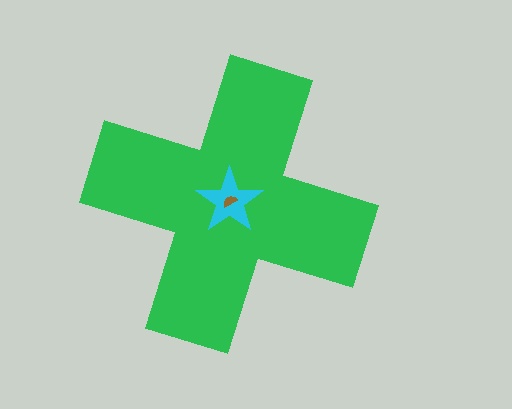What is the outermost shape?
The green cross.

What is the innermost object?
The brown semicircle.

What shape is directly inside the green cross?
The cyan star.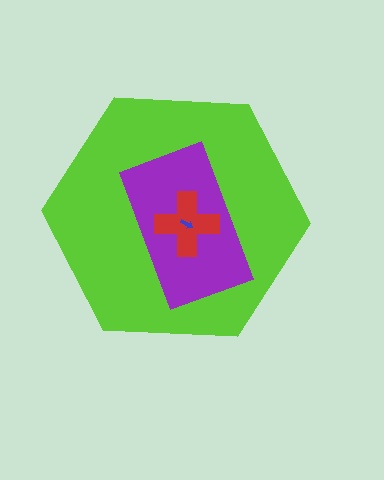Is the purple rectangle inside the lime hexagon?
Yes.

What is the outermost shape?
The lime hexagon.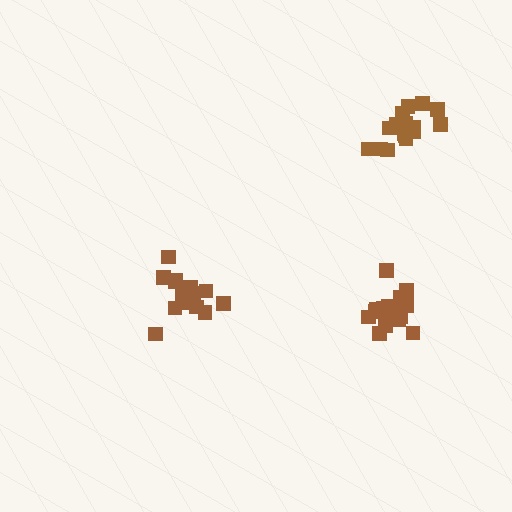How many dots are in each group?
Group 1: 18 dots, Group 2: 16 dots, Group 3: 17 dots (51 total).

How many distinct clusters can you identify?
There are 3 distinct clusters.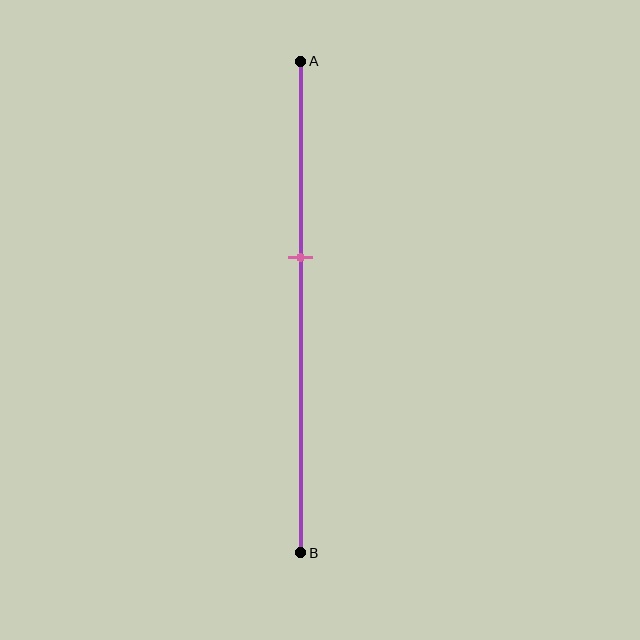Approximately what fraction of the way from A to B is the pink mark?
The pink mark is approximately 40% of the way from A to B.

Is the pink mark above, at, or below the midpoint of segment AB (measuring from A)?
The pink mark is above the midpoint of segment AB.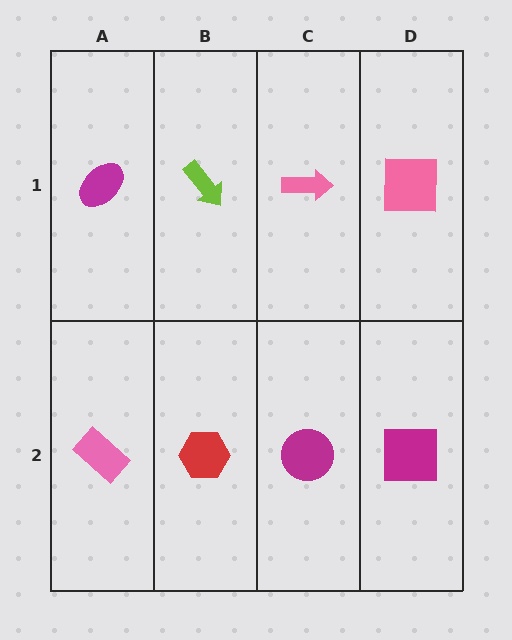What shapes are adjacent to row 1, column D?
A magenta square (row 2, column D), a pink arrow (row 1, column C).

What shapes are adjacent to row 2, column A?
A magenta ellipse (row 1, column A), a red hexagon (row 2, column B).